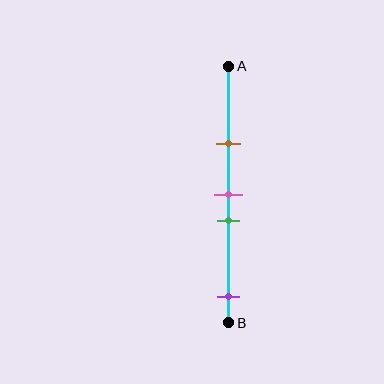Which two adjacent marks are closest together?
The pink and green marks are the closest adjacent pair.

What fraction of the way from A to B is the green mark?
The green mark is approximately 60% (0.6) of the way from A to B.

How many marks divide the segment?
There are 4 marks dividing the segment.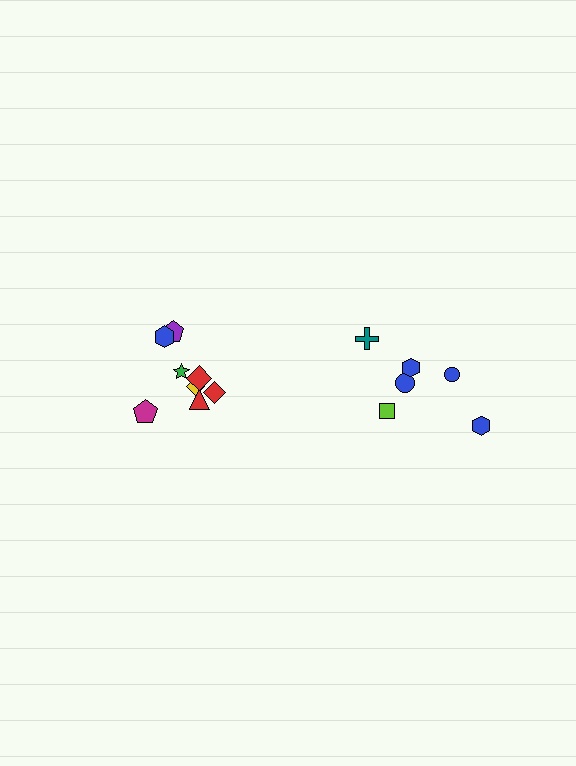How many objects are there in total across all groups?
There are 14 objects.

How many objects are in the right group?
There are 6 objects.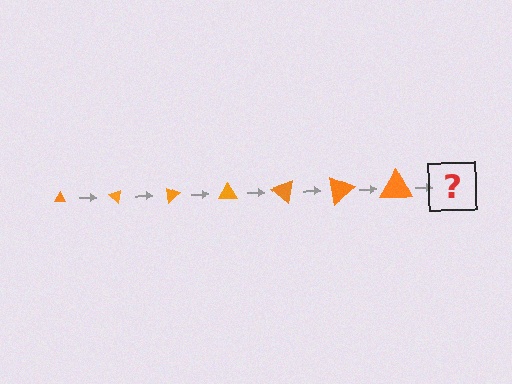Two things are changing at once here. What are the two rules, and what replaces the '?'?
The two rules are that the triangle grows larger each step and it rotates 40 degrees each step. The '?' should be a triangle, larger than the previous one and rotated 280 degrees from the start.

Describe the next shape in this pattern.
It should be a triangle, larger than the previous one and rotated 280 degrees from the start.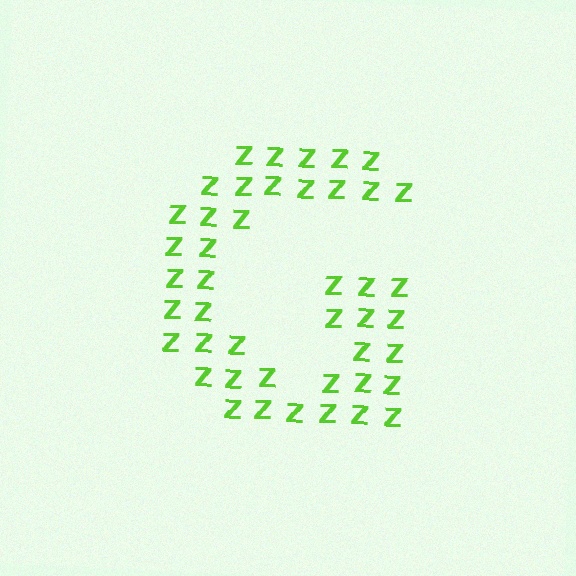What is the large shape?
The large shape is the letter G.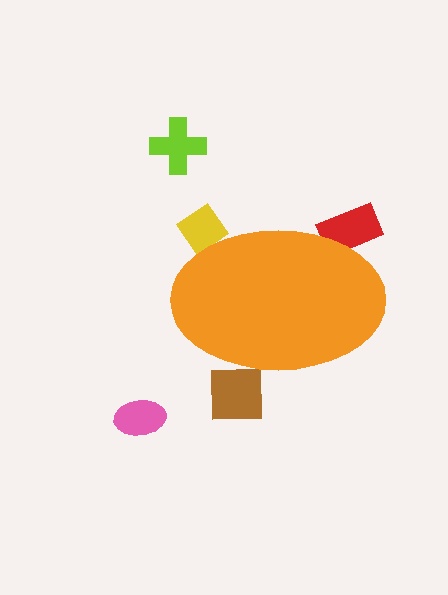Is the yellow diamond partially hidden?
Yes, the yellow diamond is partially hidden behind the orange ellipse.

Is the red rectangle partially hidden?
Yes, the red rectangle is partially hidden behind the orange ellipse.